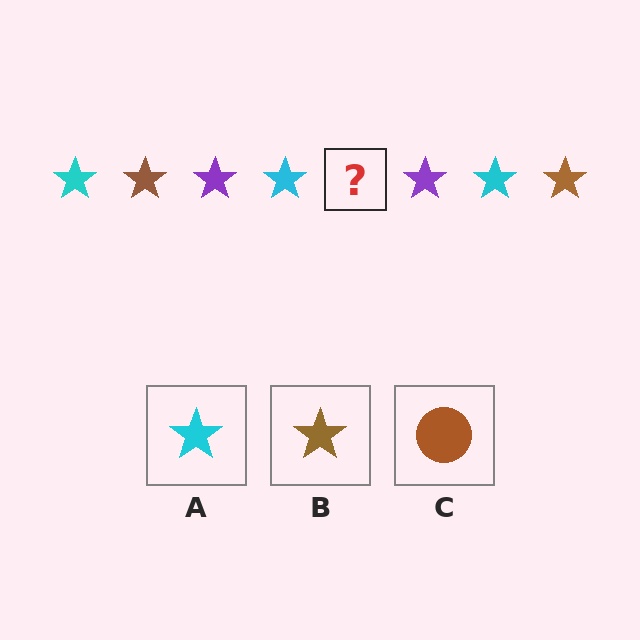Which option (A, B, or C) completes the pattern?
B.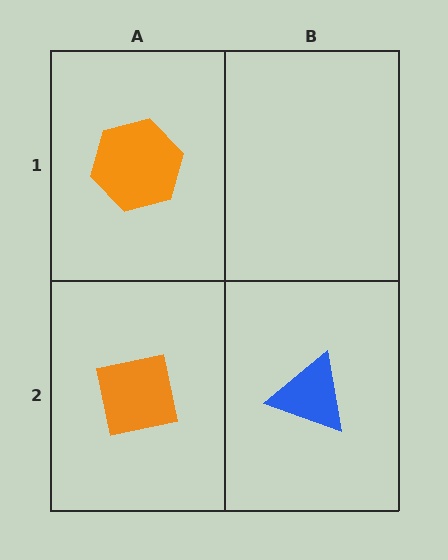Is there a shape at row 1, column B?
No, that cell is empty.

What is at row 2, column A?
An orange square.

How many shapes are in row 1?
1 shape.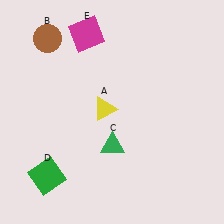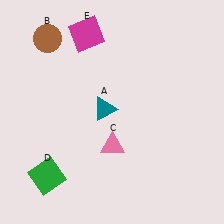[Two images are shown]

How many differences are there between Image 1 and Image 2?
There are 2 differences between the two images.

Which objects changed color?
A changed from yellow to teal. C changed from green to pink.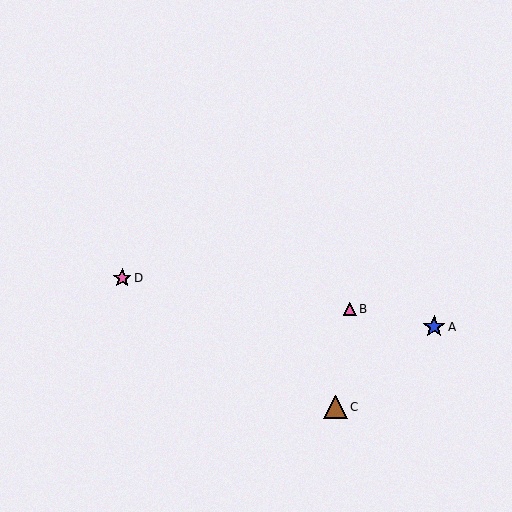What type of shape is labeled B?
Shape B is a pink triangle.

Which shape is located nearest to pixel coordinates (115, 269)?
The pink star (labeled D) at (122, 278) is nearest to that location.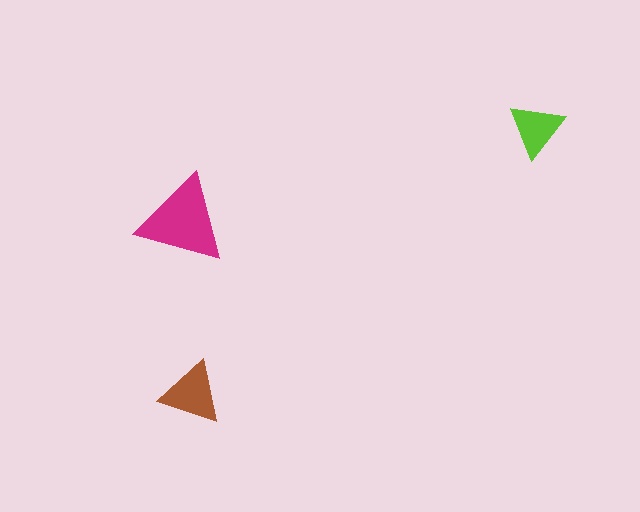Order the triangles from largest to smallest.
the magenta one, the brown one, the lime one.